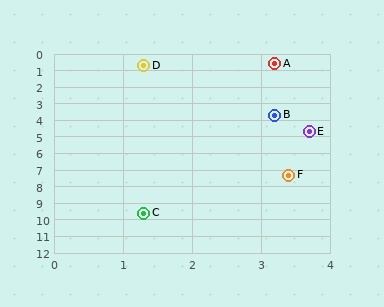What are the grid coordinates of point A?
Point A is at approximately (3.2, 0.6).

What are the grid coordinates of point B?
Point B is at approximately (3.2, 3.7).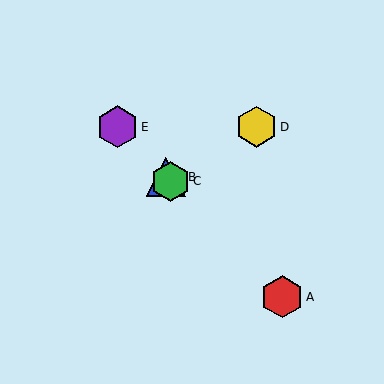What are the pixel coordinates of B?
Object B is at (166, 177).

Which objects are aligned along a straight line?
Objects A, B, C, E are aligned along a straight line.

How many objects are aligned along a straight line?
4 objects (A, B, C, E) are aligned along a straight line.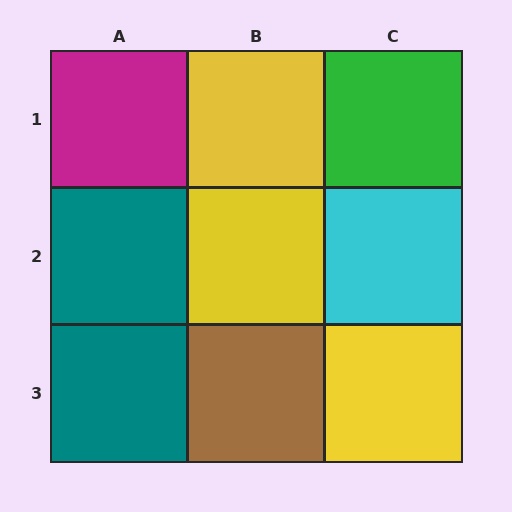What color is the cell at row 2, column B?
Yellow.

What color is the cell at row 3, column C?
Yellow.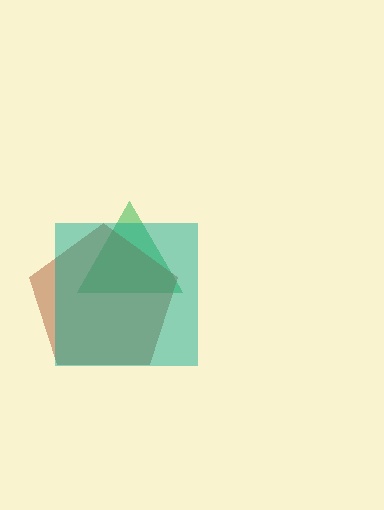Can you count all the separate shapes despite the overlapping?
Yes, there are 3 separate shapes.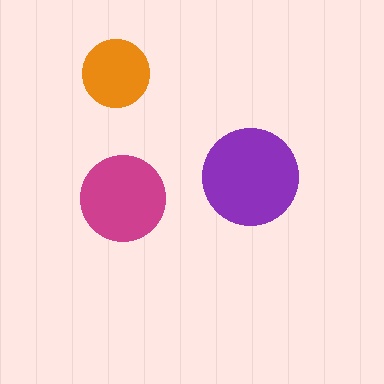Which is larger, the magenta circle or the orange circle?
The magenta one.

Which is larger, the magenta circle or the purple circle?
The purple one.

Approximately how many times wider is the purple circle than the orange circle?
About 1.5 times wider.